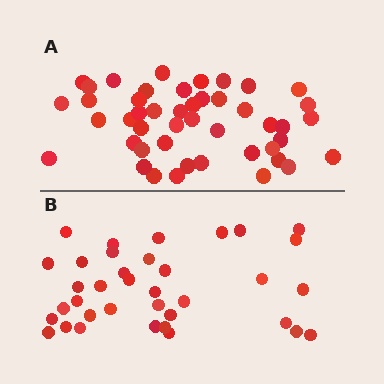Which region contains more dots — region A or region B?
Region A (the top region) has more dots.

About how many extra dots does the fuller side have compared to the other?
Region A has roughly 10 or so more dots than region B.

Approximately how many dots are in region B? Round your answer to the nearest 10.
About 40 dots. (The exact count is 36, which rounds to 40.)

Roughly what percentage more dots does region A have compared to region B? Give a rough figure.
About 30% more.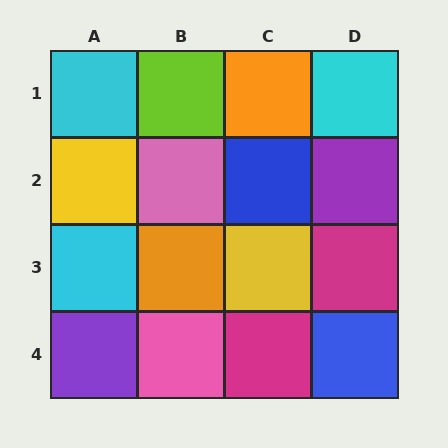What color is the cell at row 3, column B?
Orange.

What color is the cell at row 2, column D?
Purple.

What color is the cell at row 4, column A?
Purple.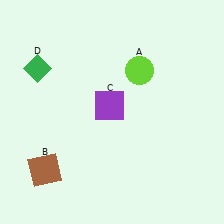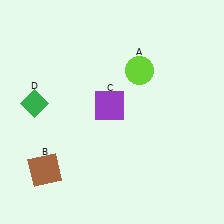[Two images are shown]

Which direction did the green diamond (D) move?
The green diamond (D) moved down.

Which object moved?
The green diamond (D) moved down.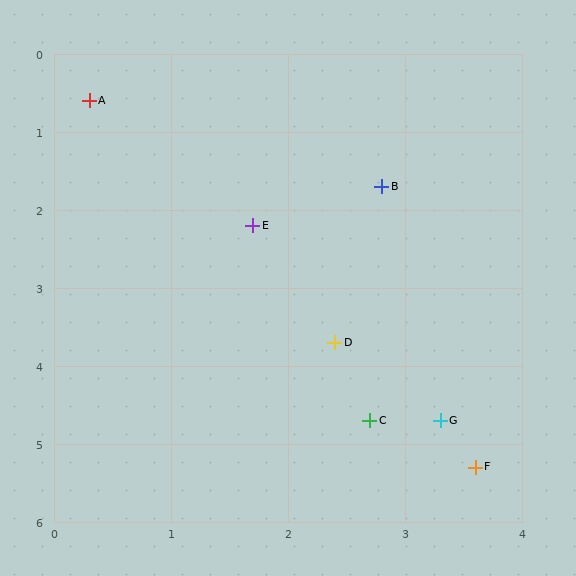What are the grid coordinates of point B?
Point B is at approximately (2.8, 1.7).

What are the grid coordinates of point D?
Point D is at approximately (2.4, 3.7).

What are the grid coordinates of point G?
Point G is at approximately (3.3, 4.7).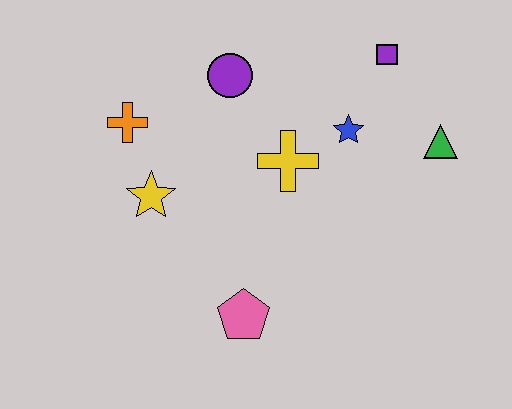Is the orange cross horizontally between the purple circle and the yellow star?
No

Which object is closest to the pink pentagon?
The yellow star is closest to the pink pentagon.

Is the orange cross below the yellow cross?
No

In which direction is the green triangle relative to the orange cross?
The green triangle is to the right of the orange cross.